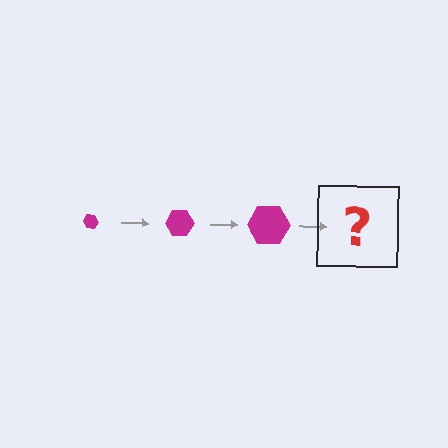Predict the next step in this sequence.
The next step is a magenta hexagon, larger than the previous one.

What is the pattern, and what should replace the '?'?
The pattern is that the hexagon gets progressively larger each step. The '?' should be a magenta hexagon, larger than the previous one.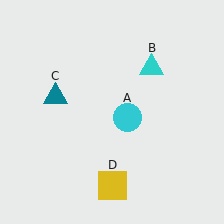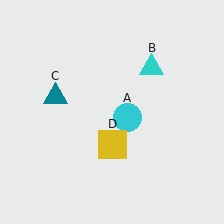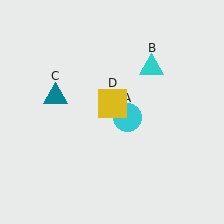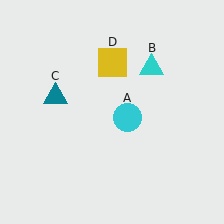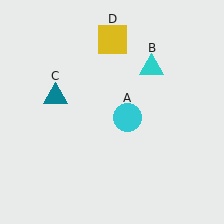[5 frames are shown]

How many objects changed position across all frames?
1 object changed position: yellow square (object D).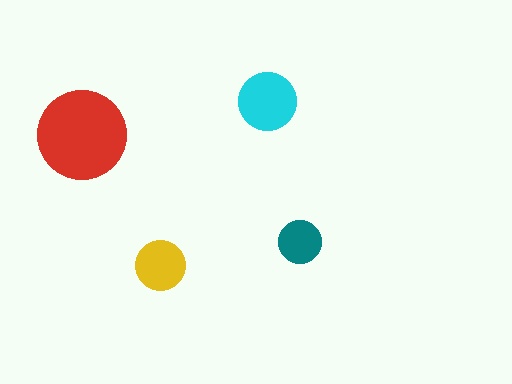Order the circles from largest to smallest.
the red one, the cyan one, the yellow one, the teal one.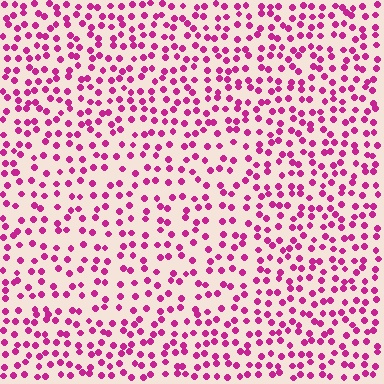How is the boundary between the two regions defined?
The boundary is defined by a change in element density (approximately 1.4x ratio). All elements are the same color, size, and shape.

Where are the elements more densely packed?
The elements are more densely packed outside the rectangle boundary.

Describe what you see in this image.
The image contains small magenta elements arranged at two different densities. A rectangle-shaped region is visible where the elements are less densely packed than the surrounding area.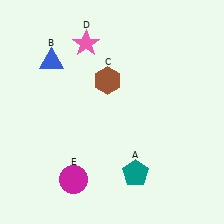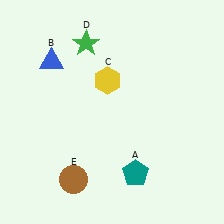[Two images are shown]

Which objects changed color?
C changed from brown to yellow. D changed from pink to green. E changed from magenta to brown.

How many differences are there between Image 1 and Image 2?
There are 3 differences between the two images.